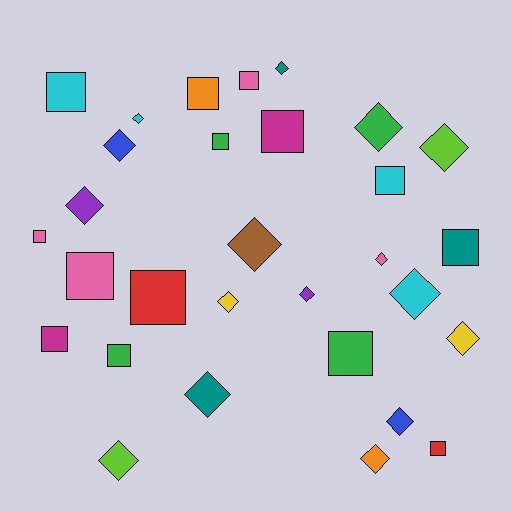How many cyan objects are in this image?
There are 4 cyan objects.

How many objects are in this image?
There are 30 objects.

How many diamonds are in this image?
There are 16 diamonds.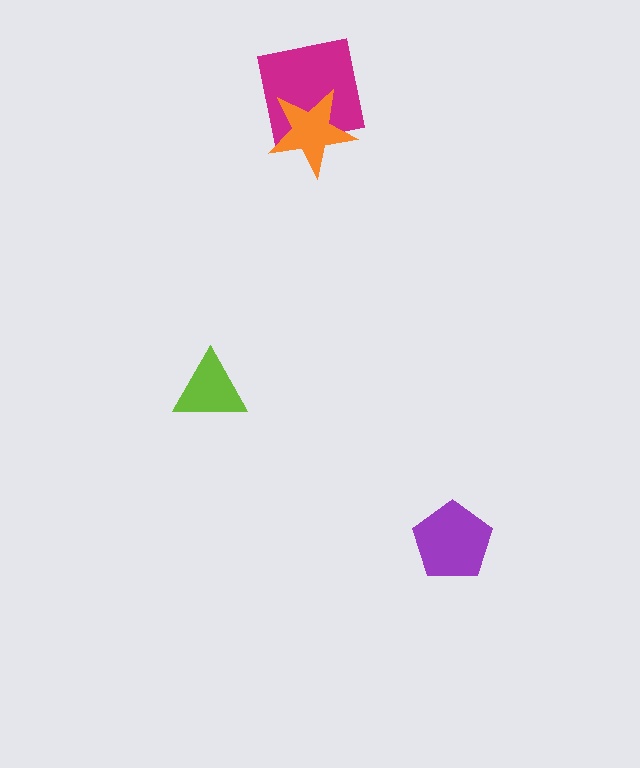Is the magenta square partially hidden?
Yes, it is partially covered by another shape.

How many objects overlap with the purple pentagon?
0 objects overlap with the purple pentagon.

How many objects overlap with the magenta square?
1 object overlaps with the magenta square.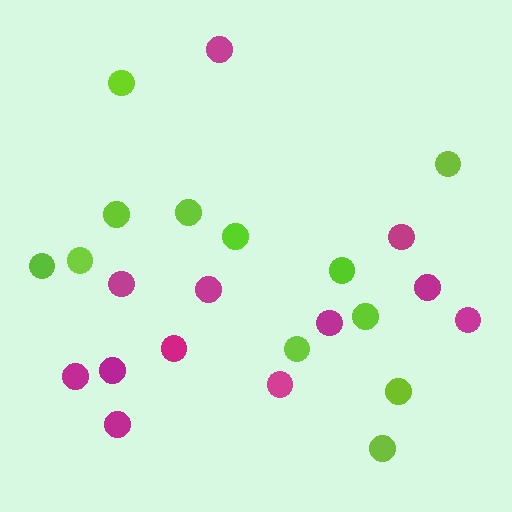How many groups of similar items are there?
There are 2 groups: one group of lime circles (12) and one group of magenta circles (12).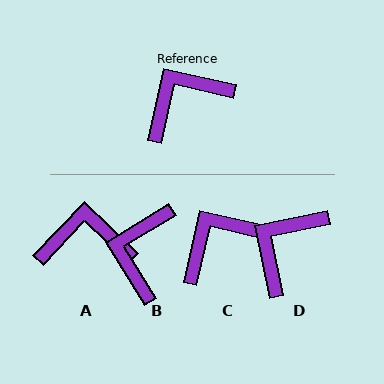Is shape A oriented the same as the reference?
No, it is off by about 31 degrees.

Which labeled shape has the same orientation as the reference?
C.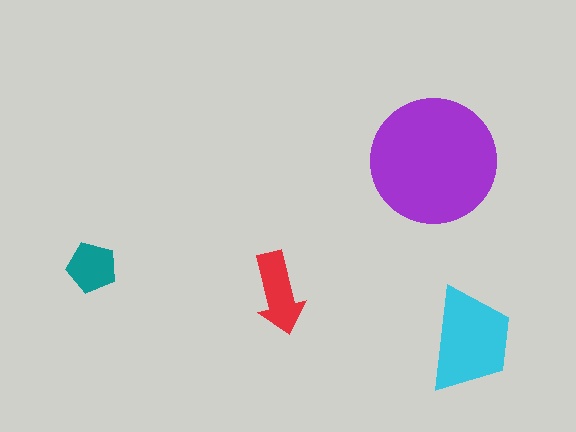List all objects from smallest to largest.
The teal pentagon, the red arrow, the cyan trapezoid, the purple circle.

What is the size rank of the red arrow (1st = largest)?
3rd.